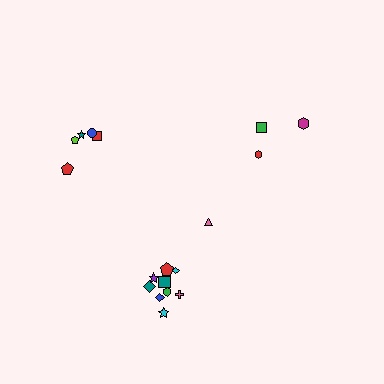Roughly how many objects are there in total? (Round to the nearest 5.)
Roughly 20 objects in total.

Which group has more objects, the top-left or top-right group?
The top-left group.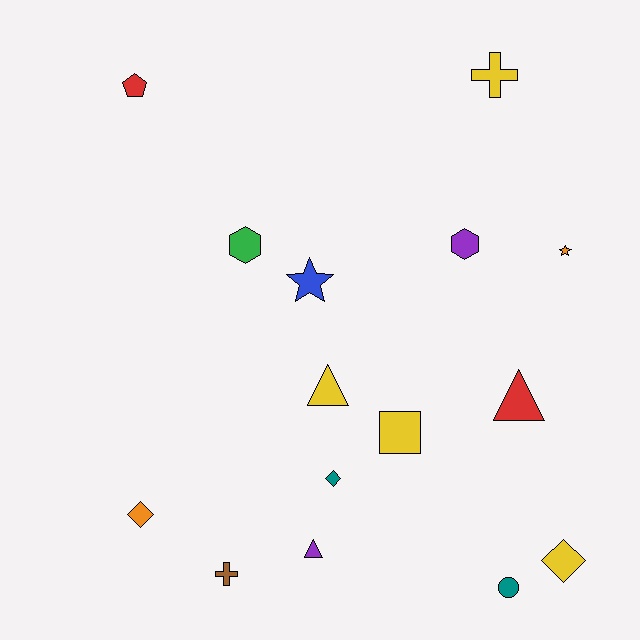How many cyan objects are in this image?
There are no cyan objects.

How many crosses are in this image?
There are 2 crosses.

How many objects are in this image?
There are 15 objects.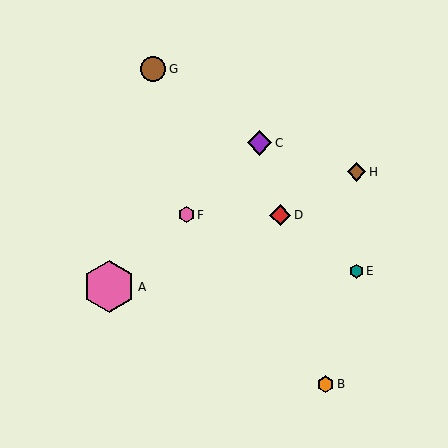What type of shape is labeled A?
Shape A is a pink hexagon.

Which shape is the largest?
The pink hexagon (labeled A) is the largest.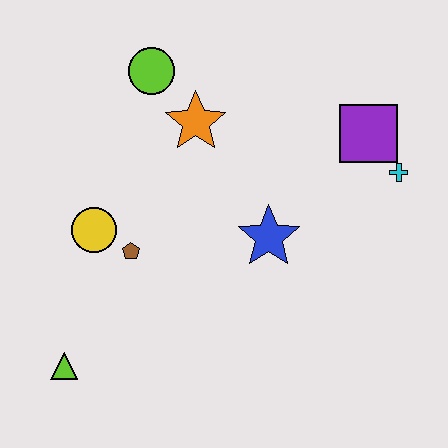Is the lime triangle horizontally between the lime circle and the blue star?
No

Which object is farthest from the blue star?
The lime triangle is farthest from the blue star.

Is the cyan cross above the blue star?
Yes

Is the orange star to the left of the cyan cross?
Yes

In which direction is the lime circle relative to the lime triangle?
The lime circle is above the lime triangle.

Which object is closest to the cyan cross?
The purple square is closest to the cyan cross.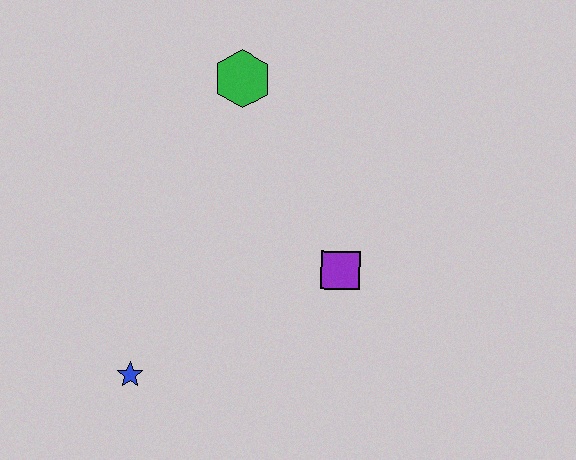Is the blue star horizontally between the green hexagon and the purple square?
No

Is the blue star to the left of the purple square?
Yes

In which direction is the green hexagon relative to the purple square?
The green hexagon is above the purple square.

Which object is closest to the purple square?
The green hexagon is closest to the purple square.